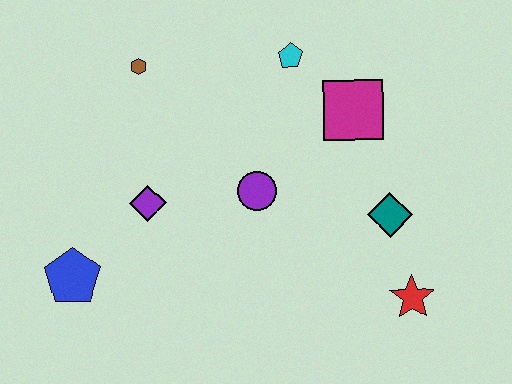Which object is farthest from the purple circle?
The blue pentagon is farthest from the purple circle.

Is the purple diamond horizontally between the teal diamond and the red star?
No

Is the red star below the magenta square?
Yes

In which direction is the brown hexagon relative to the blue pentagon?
The brown hexagon is above the blue pentagon.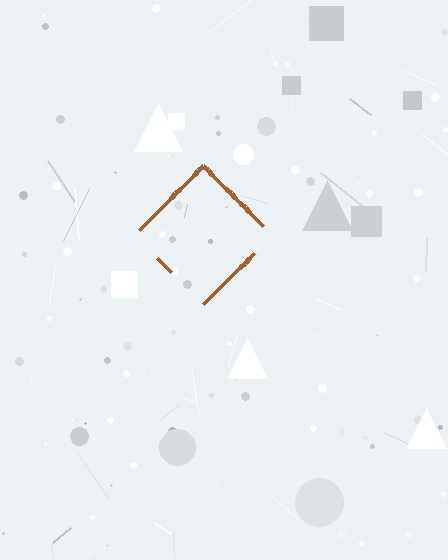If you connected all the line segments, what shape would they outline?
They would outline a diamond.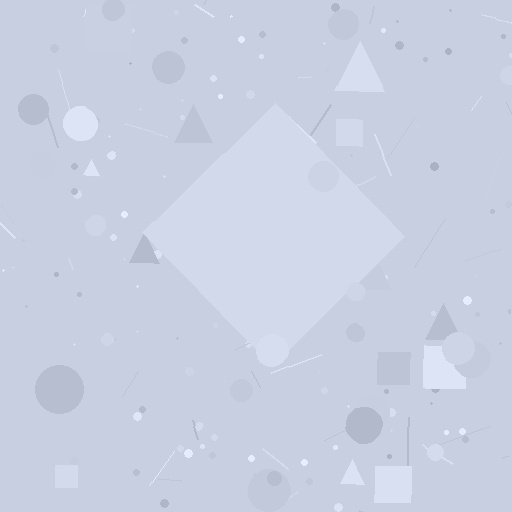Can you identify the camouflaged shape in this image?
The camouflaged shape is a diamond.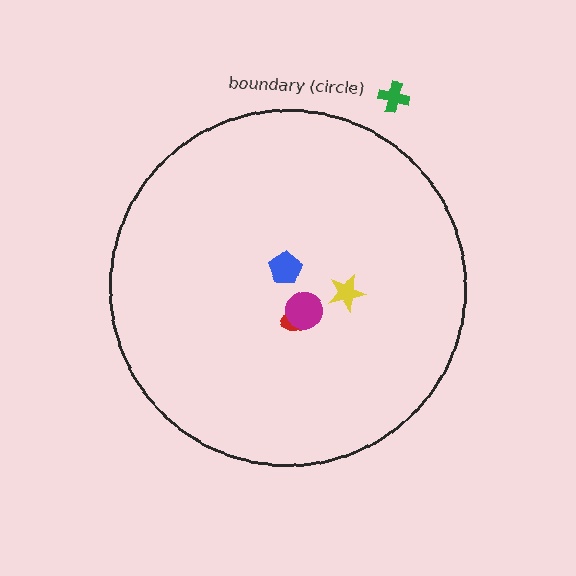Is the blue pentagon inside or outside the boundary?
Inside.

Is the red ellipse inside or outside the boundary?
Inside.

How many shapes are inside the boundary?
4 inside, 1 outside.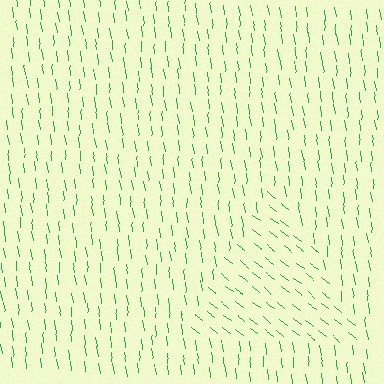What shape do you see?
I see a triangle.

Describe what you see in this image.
The image is filled with small green line segments. A triangle region in the image has lines oriented differently from the surrounding lines, creating a visible texture boundary.